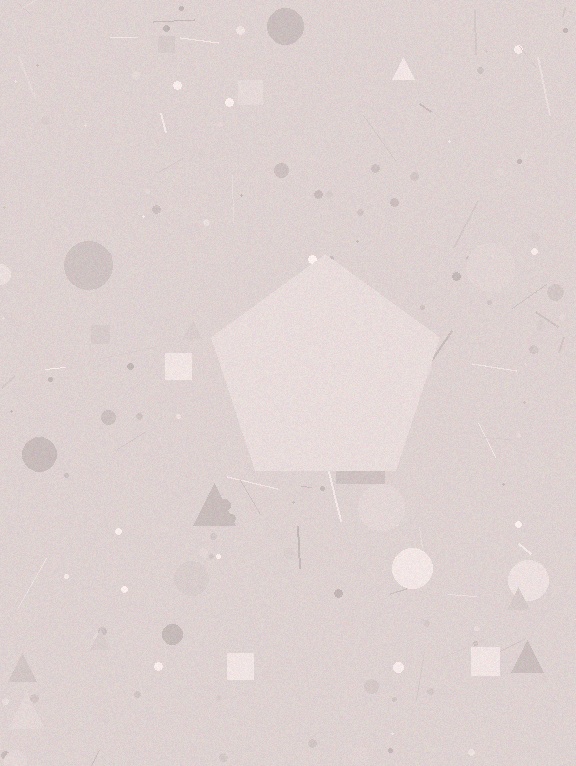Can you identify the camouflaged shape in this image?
The camouflaged shape is a pentagon.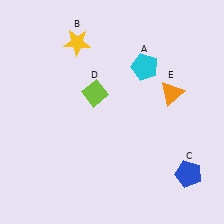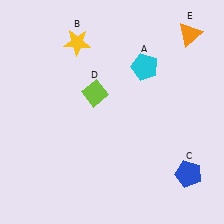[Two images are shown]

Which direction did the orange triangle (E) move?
The orange triangle (E) moved up.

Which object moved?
The orange triangle (E) moved up.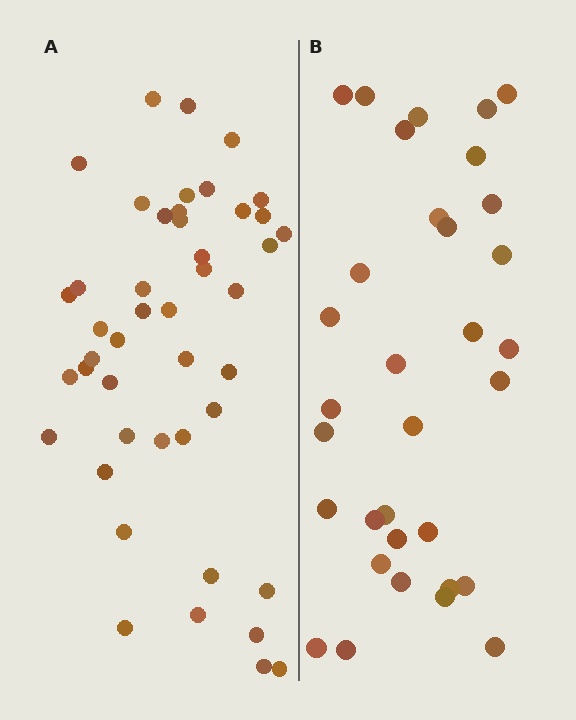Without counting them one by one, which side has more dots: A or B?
Region A (the left region) has more dots.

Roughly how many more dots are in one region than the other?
Region A has roughly 12 or so more dots than region B.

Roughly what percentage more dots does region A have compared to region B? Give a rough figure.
About 35% more.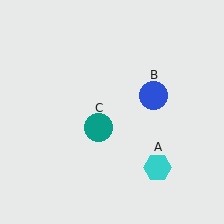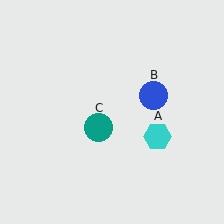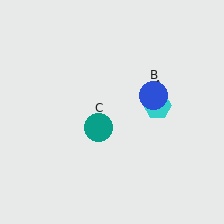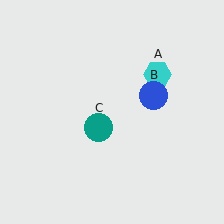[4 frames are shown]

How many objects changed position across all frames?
1 object changed position: cyan hexagon (object A).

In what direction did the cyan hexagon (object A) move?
The cyan hexagon (object A) moved up.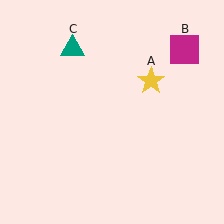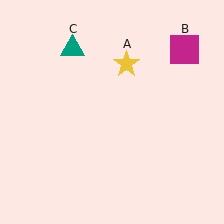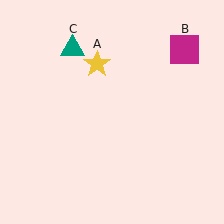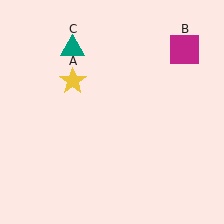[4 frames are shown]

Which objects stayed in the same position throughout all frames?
Magenta square (object B) and teal triangle (object C) remained stationary.